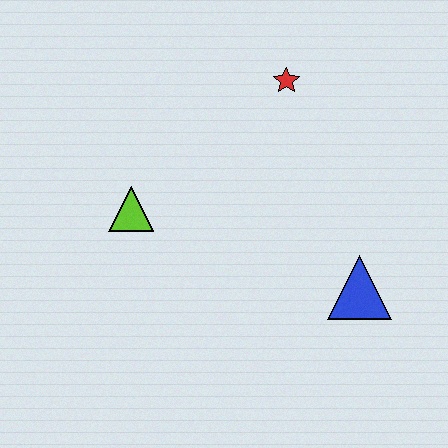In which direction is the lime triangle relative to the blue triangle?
The lime triangle is to the left of the blue triangle.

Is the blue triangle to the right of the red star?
Yes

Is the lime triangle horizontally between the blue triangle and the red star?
No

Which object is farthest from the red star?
The blue triangle is farthest from the red star.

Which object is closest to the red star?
The lime triangle is closest to the red star.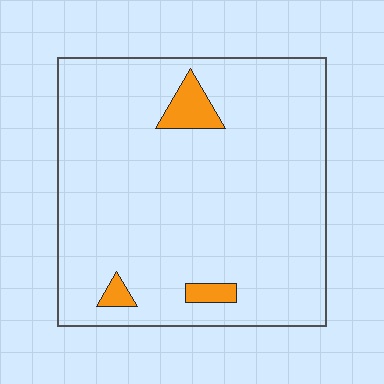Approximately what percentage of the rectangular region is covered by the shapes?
Approximately 5%.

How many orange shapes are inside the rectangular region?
3.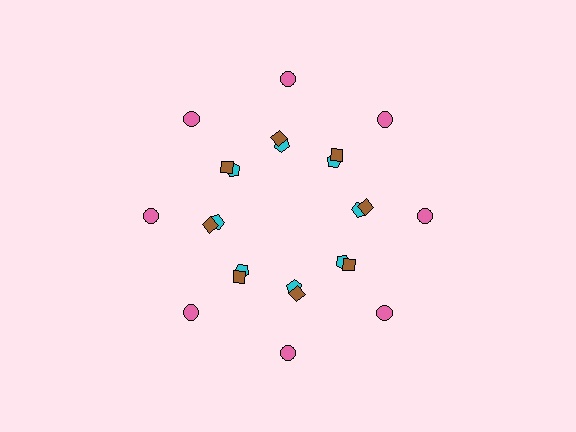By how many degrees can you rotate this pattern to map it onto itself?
The pattern maps onto itself every 45 degrees of rotation.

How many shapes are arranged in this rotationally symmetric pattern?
There are 24 shapes, arranged in 8 groups of 3.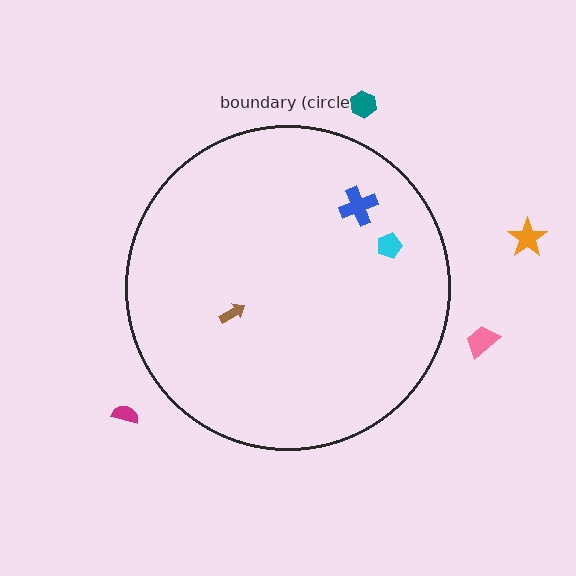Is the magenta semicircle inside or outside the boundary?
Outside.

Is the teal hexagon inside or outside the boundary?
Outside.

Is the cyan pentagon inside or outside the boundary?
Inside.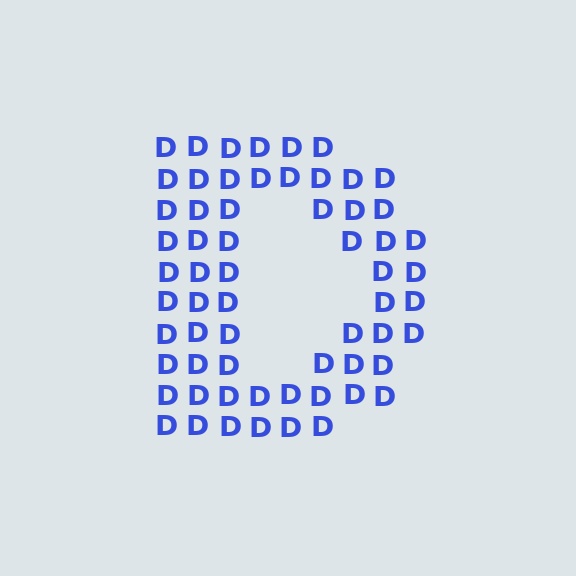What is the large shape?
The large shape is the letter D.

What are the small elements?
The small elements are letter D's.